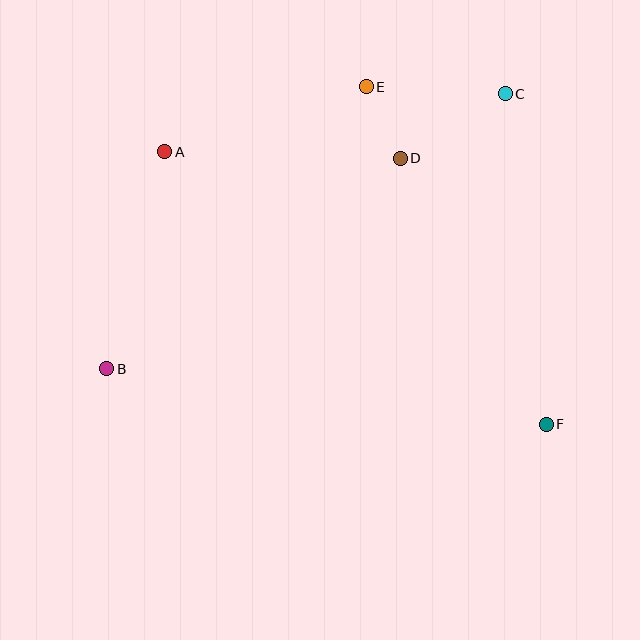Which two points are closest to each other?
Points D and E are closest to each other.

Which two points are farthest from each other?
Points B and C are farthest from each other.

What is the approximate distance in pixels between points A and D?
The distance between A and D is approximately 236 pixels.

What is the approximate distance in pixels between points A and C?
The distance between A and C is approximately 346 pixels.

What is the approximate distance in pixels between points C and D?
The distance between C and D is approximately 123 pixels.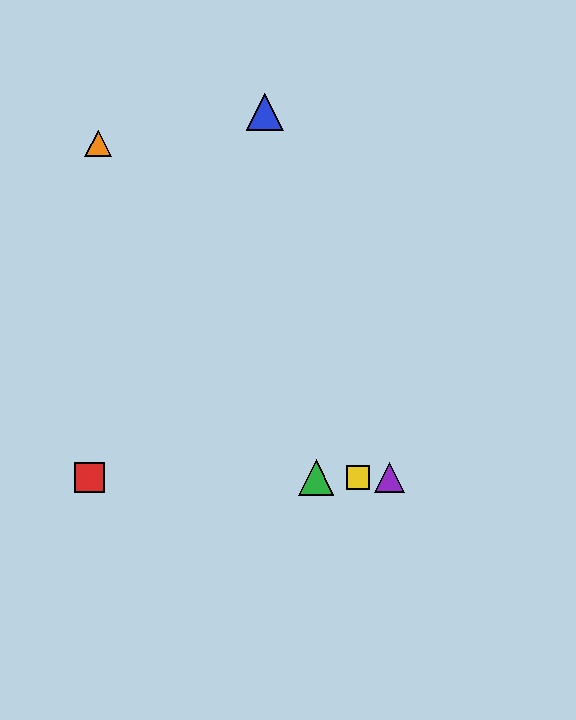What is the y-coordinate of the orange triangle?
The orange triangle is at y≈144.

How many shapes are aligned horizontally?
4 shapes (the red square, the green triangle, the yellow square, the purple triangle) are aligned horizontally.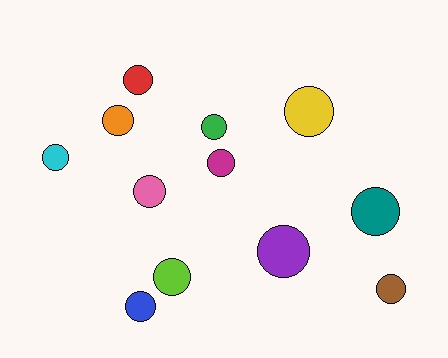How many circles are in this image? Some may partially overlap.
There are 12 circles.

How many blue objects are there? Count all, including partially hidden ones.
There is 1 blue object.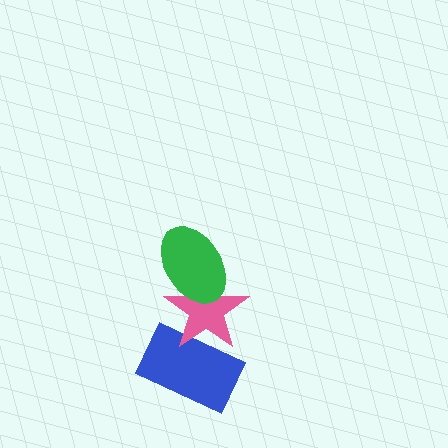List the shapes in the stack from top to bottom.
From top to bottom: the green ellipse, the pink star, the blue rectangle.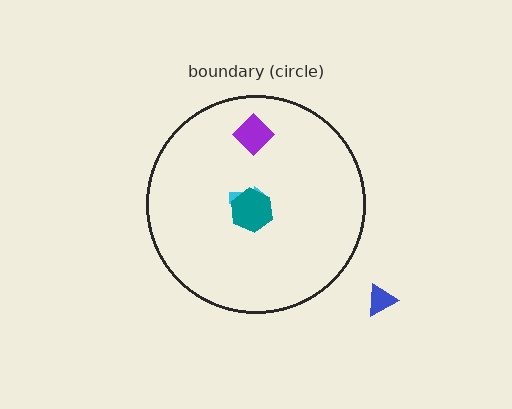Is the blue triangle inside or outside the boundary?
Outside.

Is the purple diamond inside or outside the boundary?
Inside.